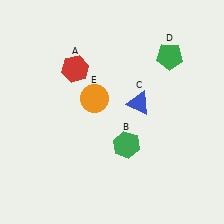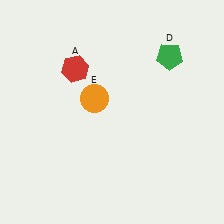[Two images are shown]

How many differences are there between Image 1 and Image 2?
There are 2 differences between the two images.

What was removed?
The blue triangle (C), the green hexagon (B) were removed in Image 2.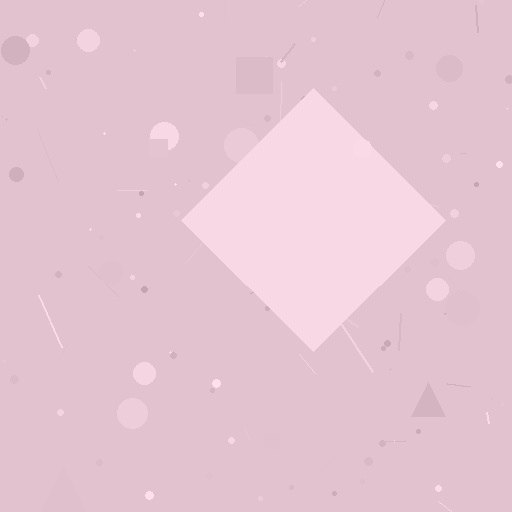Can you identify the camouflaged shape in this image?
The camouflaged shape is a diamond.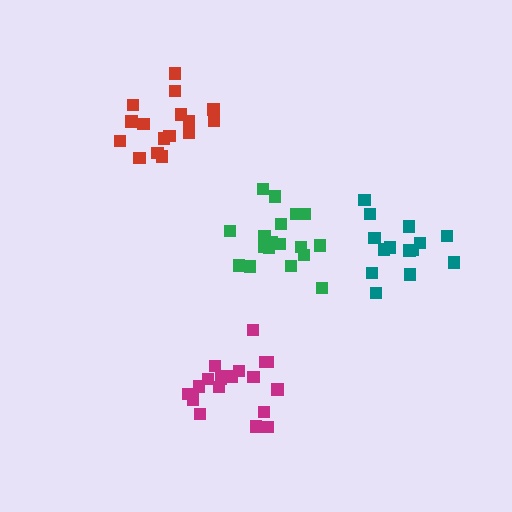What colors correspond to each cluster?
The clusters are colored: teal, magenta, green, red.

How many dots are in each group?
Group 1: 14 dots, Group 2: 19 dots, Group 3: 19 dots, Group 4: 17 dots (69 total).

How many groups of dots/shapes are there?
There are 4 groups.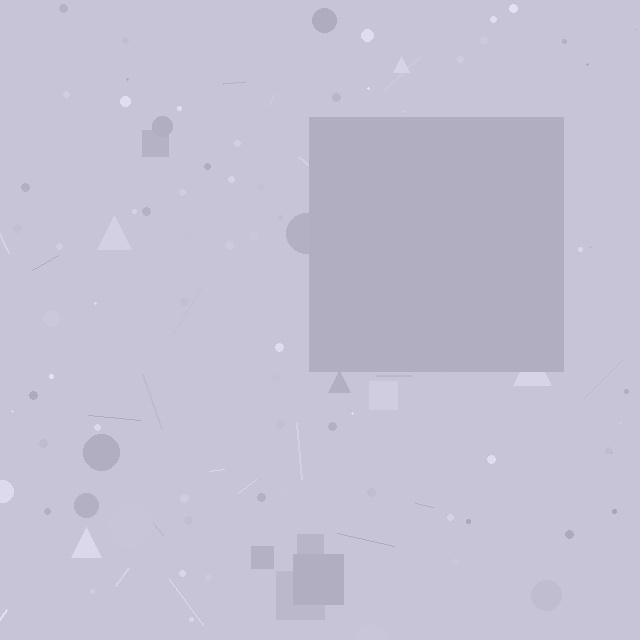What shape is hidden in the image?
A square is hidden in the image.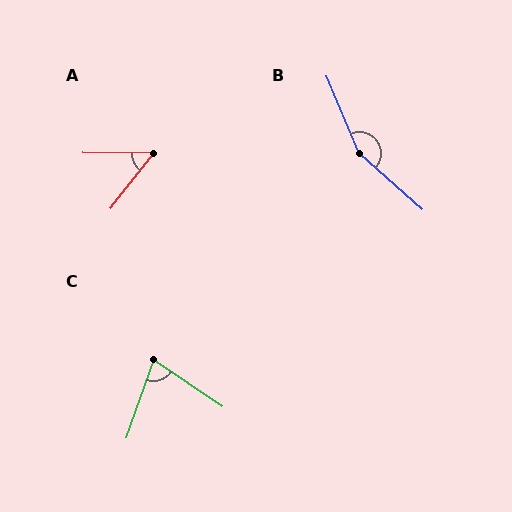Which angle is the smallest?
A, at approximately 53 degrees.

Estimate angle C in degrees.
Approximately 76 degrees.